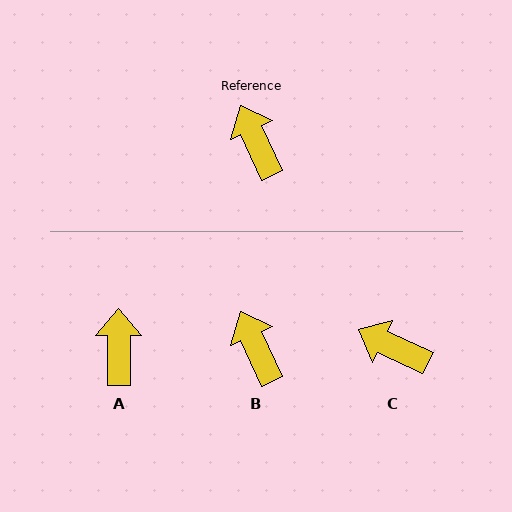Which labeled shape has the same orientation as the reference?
B.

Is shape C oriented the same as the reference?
No, it is off by about 40 degrees.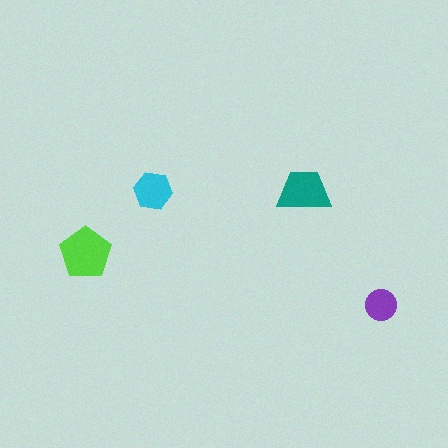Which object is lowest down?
The purple circle is bottommost.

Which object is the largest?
The lime pentagon.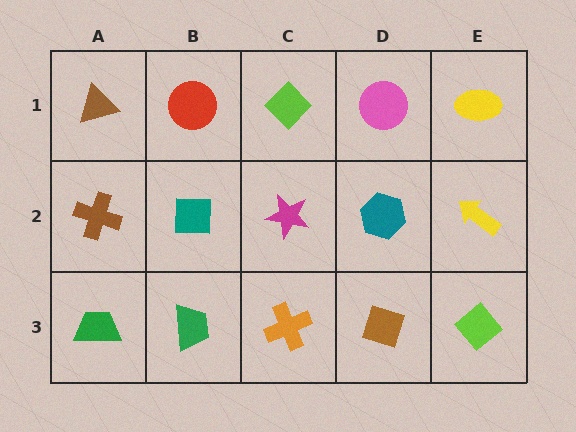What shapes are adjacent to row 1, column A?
A brown cross (row 2, column A), a red circle (row 1, column B).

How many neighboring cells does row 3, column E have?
2.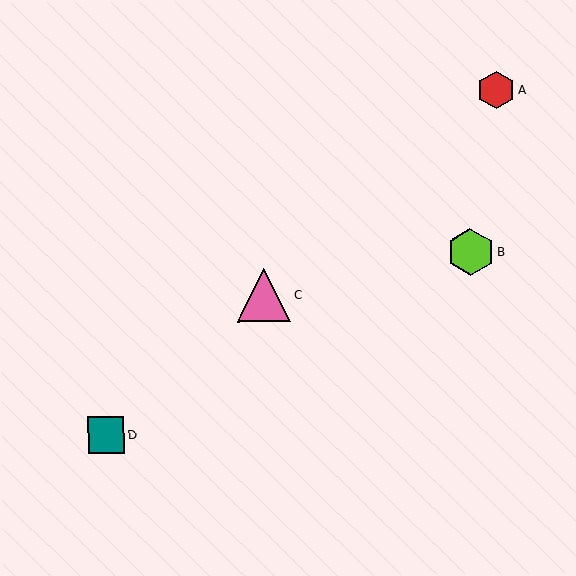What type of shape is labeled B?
Shape B is a lime hexagon.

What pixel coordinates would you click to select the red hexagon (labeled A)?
Click at (496, 90) to select the red hexagon A.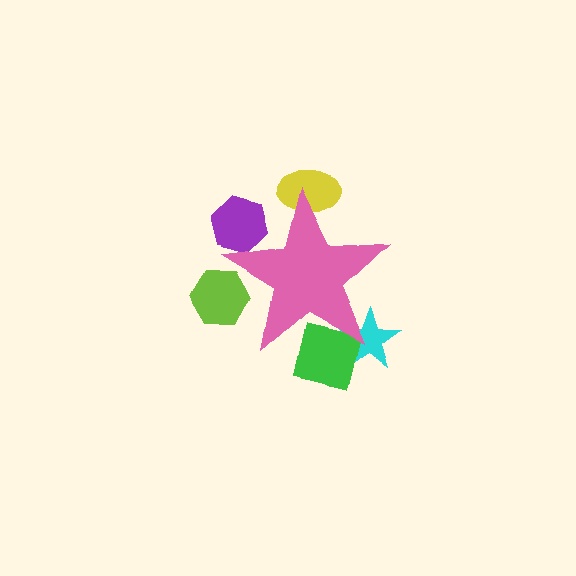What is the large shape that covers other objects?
A pink star.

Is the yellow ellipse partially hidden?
Yes, the yellow ellipse is partially hidden behind the pink star.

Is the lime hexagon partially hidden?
Yes, the lime hexagon is partially hidden behind the pink star.